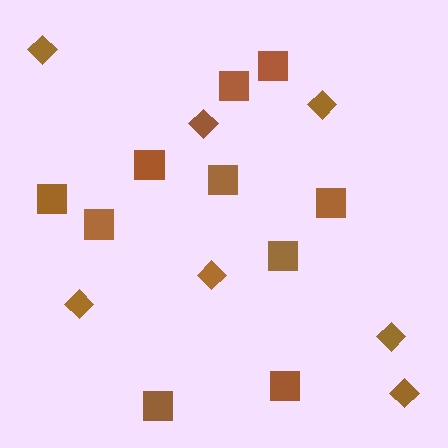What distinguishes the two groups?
There are 2 groups: one group of squares (10) and one group of diamonds (7).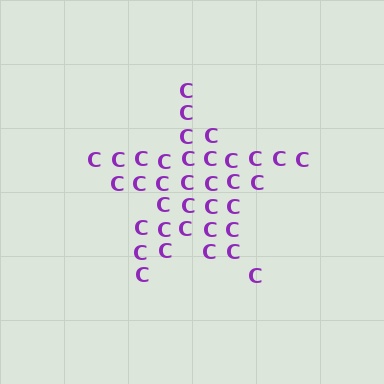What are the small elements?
The small elements are letter C's.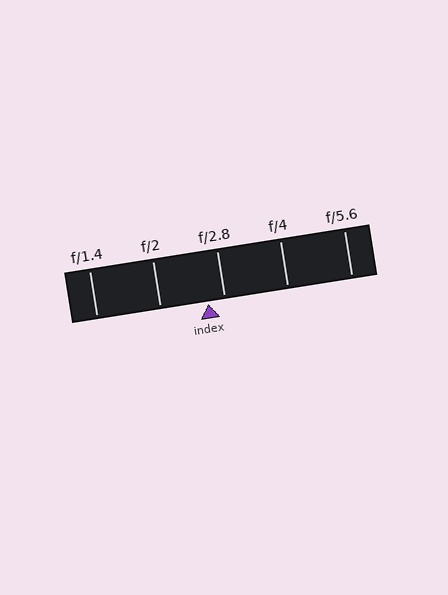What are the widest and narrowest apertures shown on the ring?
The widest aperture shown is f/1.4 and the narrowest is f/5.6.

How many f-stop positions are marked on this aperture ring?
There are 5 f-stop positions marked.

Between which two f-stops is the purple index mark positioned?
The index mark is between f/2 and f/2.8.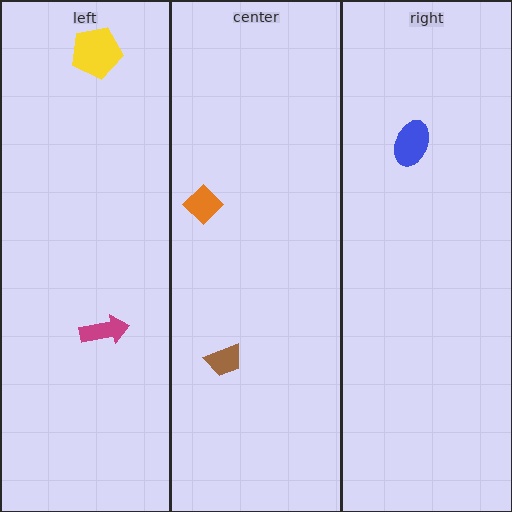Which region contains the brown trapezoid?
The center region.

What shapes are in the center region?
The orange diamond, the brown trapezoid.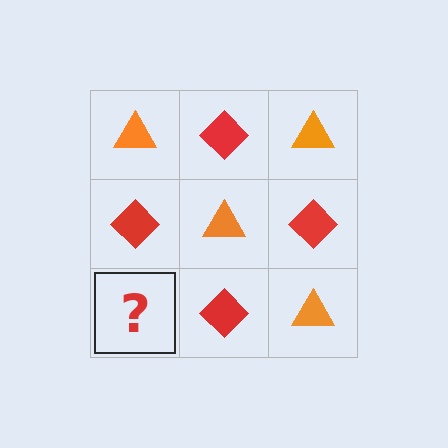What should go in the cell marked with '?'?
The missing cell should contain an orange triangle.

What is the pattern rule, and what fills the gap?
The rule is that it alternates orange triangle and red diamond in a checkerboard pattern. The gap should be filled with an orange triangle.